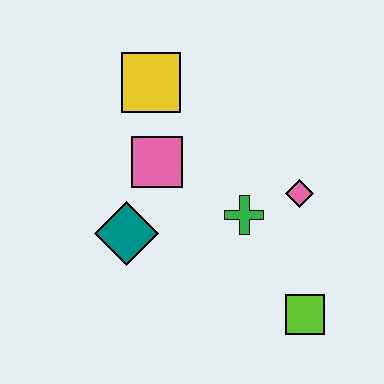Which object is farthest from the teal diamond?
The lime square is farthest from the teal diamond.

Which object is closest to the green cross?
The pink diamond is closest to the green cross.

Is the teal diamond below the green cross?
Yes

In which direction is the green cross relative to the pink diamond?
The green cross is to the left of the pink diamond.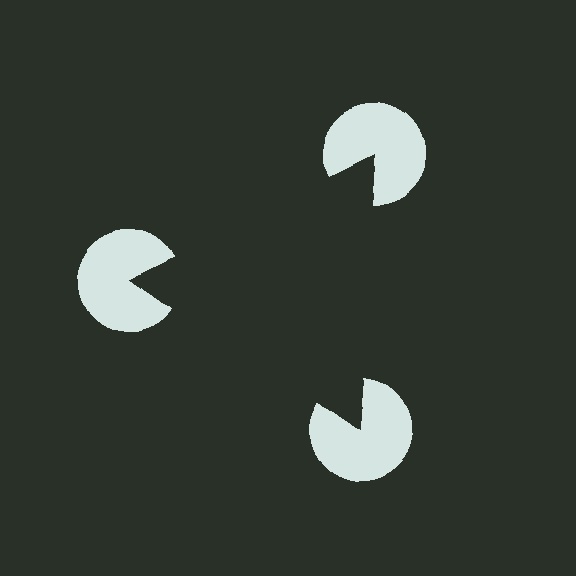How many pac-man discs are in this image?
There are 3 — one at each vertex of the illusory triangle.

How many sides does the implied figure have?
3 sides.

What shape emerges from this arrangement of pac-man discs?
An illusory triangle — its edges are inferred from the aligned wedge cuts in the pac-man discs, not physically drawn.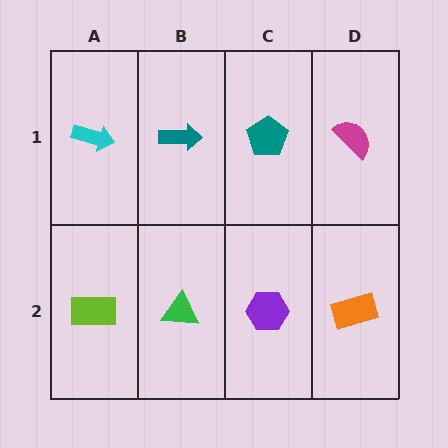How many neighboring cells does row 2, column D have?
2.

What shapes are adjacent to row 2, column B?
A teal arrow (row 1, column B), a lime rectangle (row 2, column A), a purple hexagon (row 2, column C).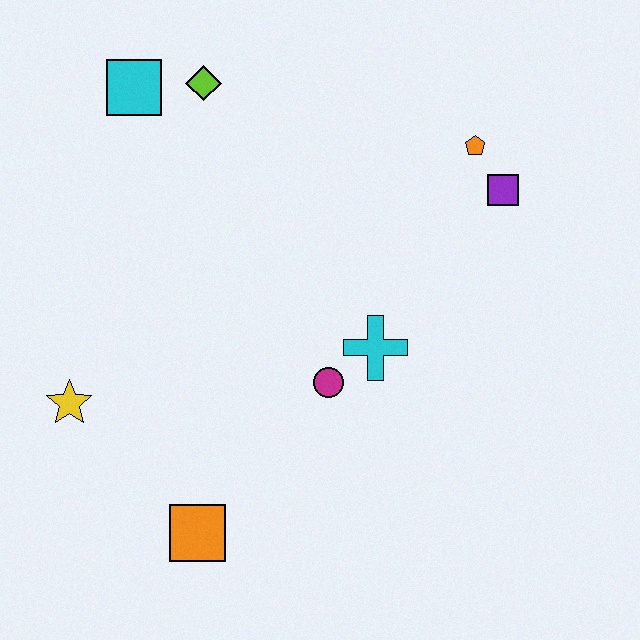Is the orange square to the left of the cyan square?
No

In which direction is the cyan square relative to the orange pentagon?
The cyan square is to the left of the orange pentagon.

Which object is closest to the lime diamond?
The cyan square is closest to the lime diamond.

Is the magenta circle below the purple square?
Yes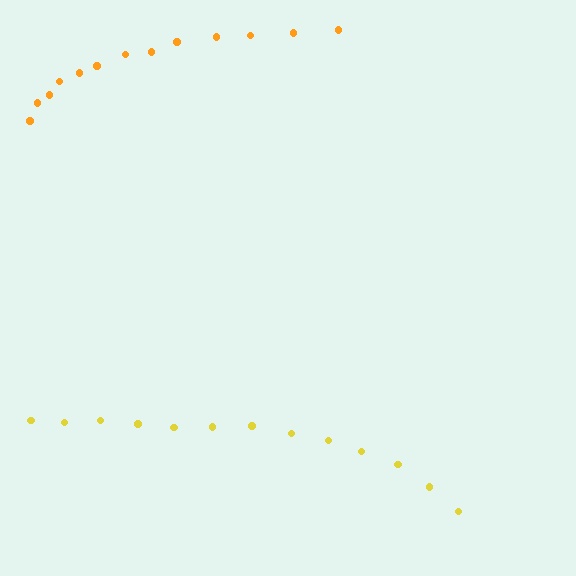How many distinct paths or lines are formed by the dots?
There are 2 distinct paths.